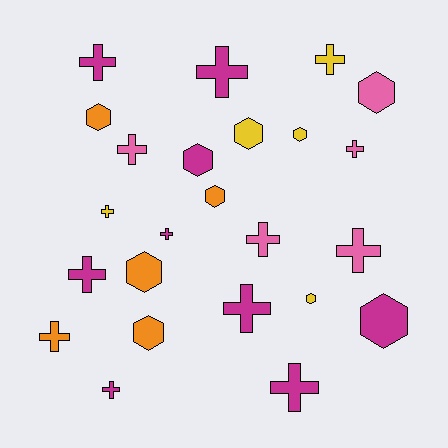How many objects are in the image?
There are 24 objects.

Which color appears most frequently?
Magenta, with 9 objects.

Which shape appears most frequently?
Cross, with 14 objects.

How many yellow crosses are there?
There are 2 yellow crosses.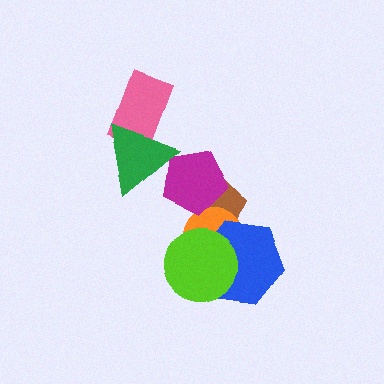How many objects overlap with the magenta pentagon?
2 objects overlap with the magenta pentagon.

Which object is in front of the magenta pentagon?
The green triangle is in front of the magenta pentagon.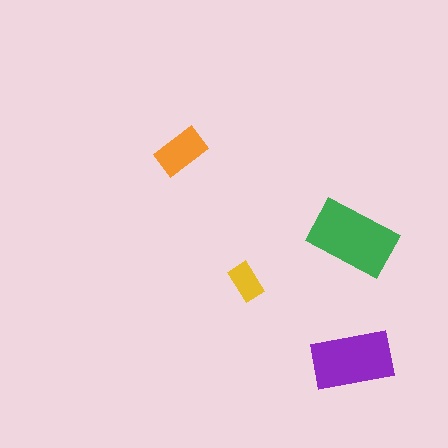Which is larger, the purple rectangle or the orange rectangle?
The purple one.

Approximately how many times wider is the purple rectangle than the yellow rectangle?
About 2 times wider.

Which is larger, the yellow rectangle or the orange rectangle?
The orange one.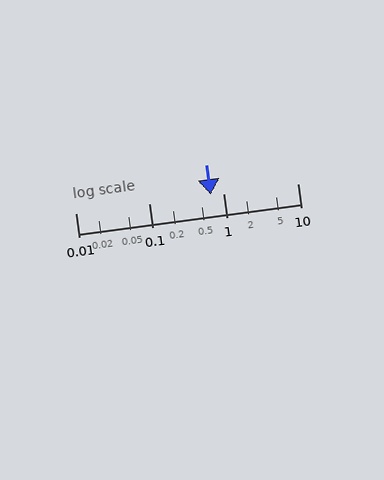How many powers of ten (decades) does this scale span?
The scale spans 3 decades, from 0.01 to 10.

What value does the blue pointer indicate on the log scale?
The pointer indicates approximately 0.67.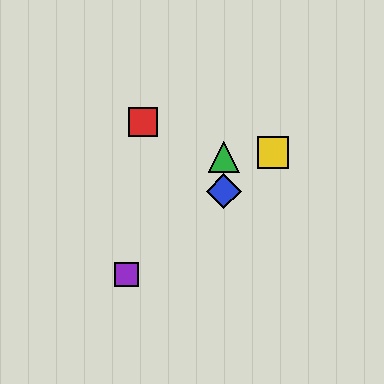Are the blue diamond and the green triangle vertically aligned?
Yes, both are at x≈224.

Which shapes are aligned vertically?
The blue diamond, the green triangle are aligned vertically.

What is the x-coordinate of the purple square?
The purple square is at x≈127.